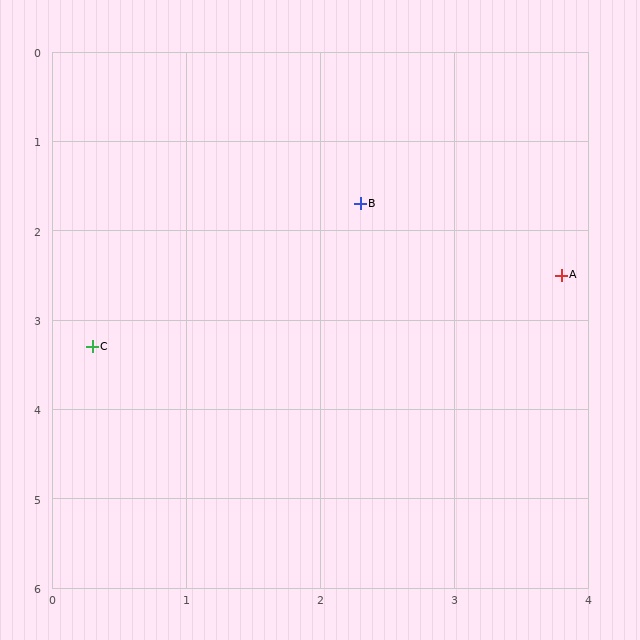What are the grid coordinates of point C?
Point C is at approximately (0.3, 3.3).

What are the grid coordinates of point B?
Point B is at approximately (2.3, 1.7).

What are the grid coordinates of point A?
Point A is at approximately (3.8, 2.5).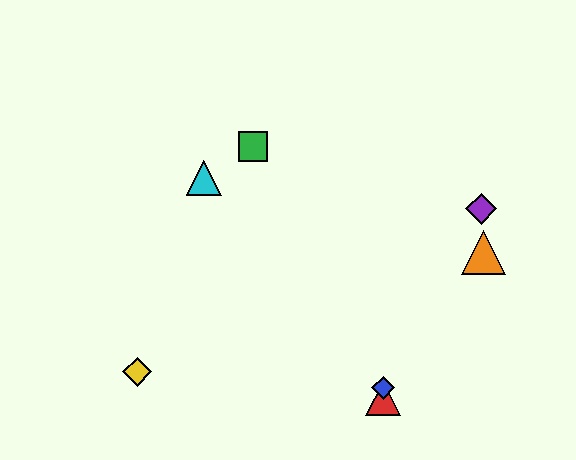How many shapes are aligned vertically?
2 shapes (the red triangle, the blue diamond) are aligned vertically.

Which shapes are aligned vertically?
The red triangle, the blue diamond are aligned vertically.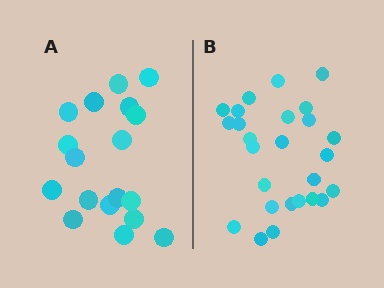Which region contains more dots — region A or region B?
Region B (the right region) has more dots.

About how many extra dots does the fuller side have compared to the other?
Region B has roughly 8 or so more dots than region A.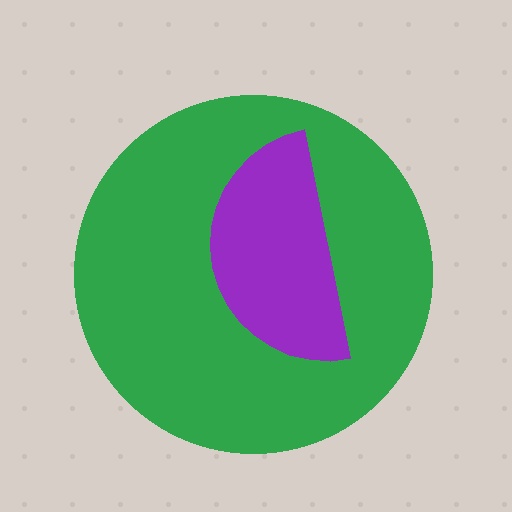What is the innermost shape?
The purple semicircle.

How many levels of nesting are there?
2.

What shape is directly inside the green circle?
The purple semicircle.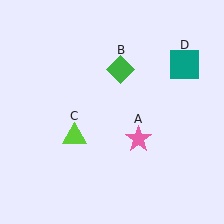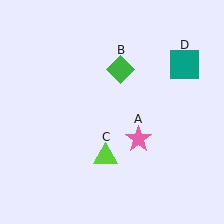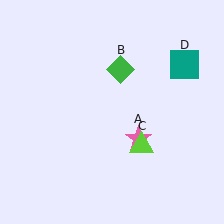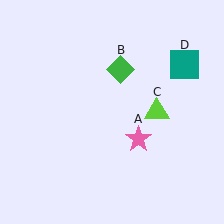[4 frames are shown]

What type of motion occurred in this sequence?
The lime triangle (object C) rotated counterclockwise around the center of the scene.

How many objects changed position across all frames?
1 object changed position: lime triangle (object C).